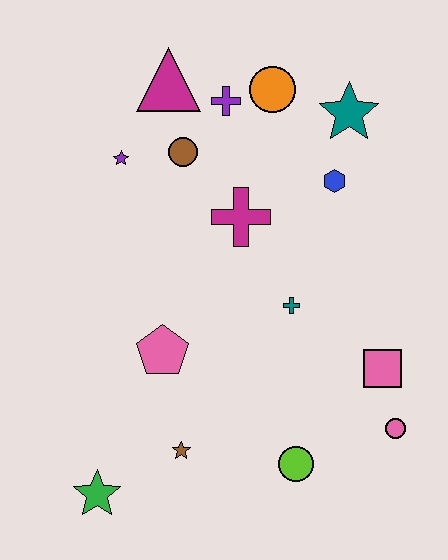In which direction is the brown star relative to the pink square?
The brown star is to the left of the pink square.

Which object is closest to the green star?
The brown star is closest to the green star.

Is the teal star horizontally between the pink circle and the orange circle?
Yes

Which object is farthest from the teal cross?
The green star is farthest from the teal cross.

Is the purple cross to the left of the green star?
No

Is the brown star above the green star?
Yes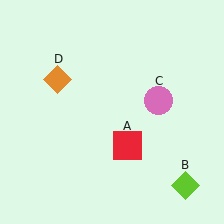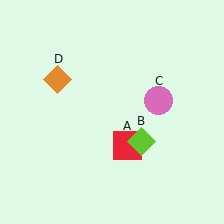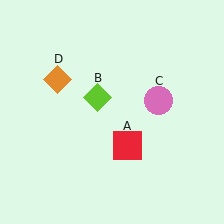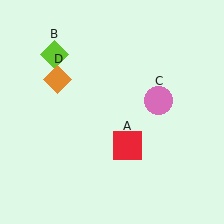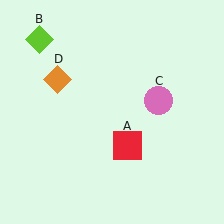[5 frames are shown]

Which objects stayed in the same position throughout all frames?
Red square (object A) and pink circle (object C) and orange diamond (object D) remained stationary.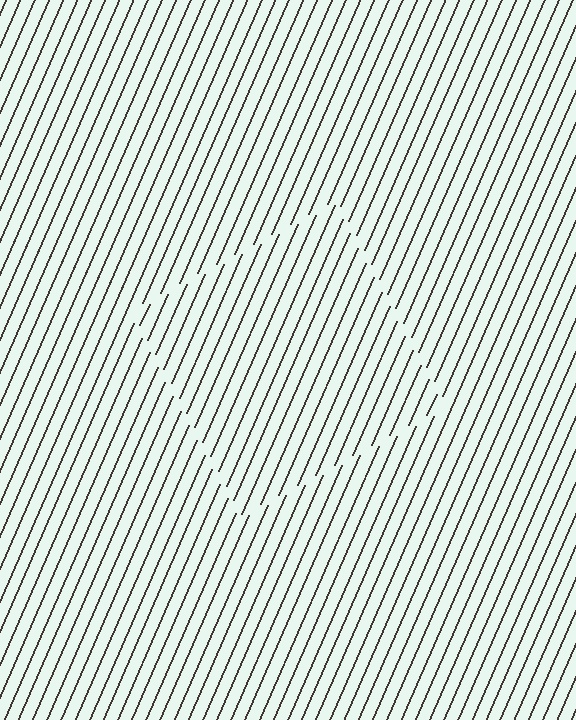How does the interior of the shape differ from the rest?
The interior of the shape contains the same grating, shifted by half a period — the contour is defined by the phase discontinuity where line-ends from the inner and outer gratings abut.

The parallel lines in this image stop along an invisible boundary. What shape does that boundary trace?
An illusory square. The interior of the shape contains the same grating, shifted by half a period — the contour is defined by the phase discontinuity where line-ends from the inner and outer gratings abut.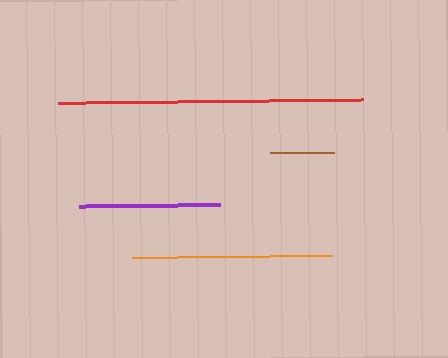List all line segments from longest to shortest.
From longest to shortest: red, orange, purple, brown.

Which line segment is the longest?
The red line is the longest at approximately 304 pixels.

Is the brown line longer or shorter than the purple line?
The purple line is longer than the brown line.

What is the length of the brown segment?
The brown segment is approximately 64 pixels long.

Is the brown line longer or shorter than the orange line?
The orange line is longer than the brown line.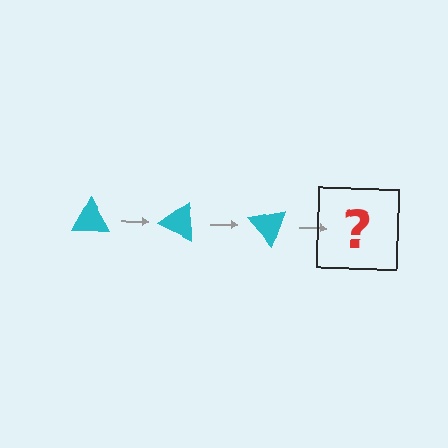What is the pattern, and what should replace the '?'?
The pattern is that the triangle rotates 25 degrees each step. The '?' should be a cyan triangle rotated 75 degrees.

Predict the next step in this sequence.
The next step is a cyan triangle rotated 75 degrees.